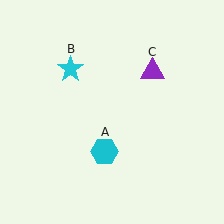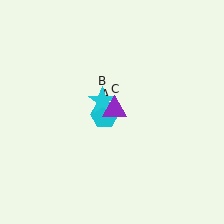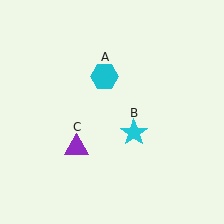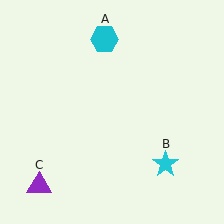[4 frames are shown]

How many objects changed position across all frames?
3 objects changed position: cyan hexagon (object A), cyan star (object B), purple triangle (object C).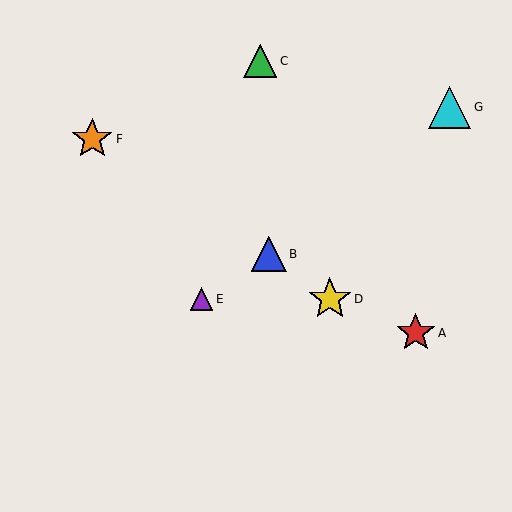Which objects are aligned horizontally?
Objects D, E are aligned horizontally.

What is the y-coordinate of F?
Object F is at y≈139.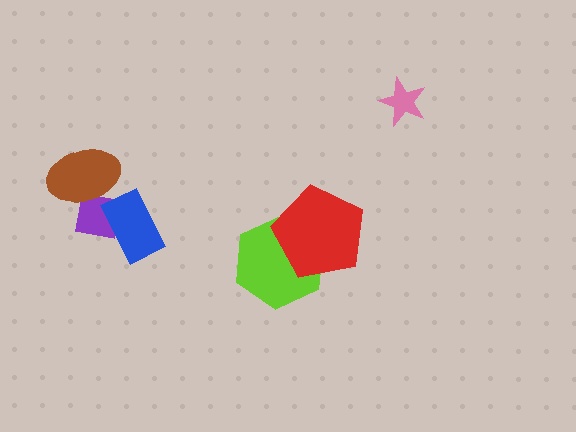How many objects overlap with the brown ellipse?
1 object overlaps with the brown ellipse.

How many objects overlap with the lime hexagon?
1 object overlaps with the lime hexagon.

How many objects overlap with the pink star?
0 objects overlap with the pink star.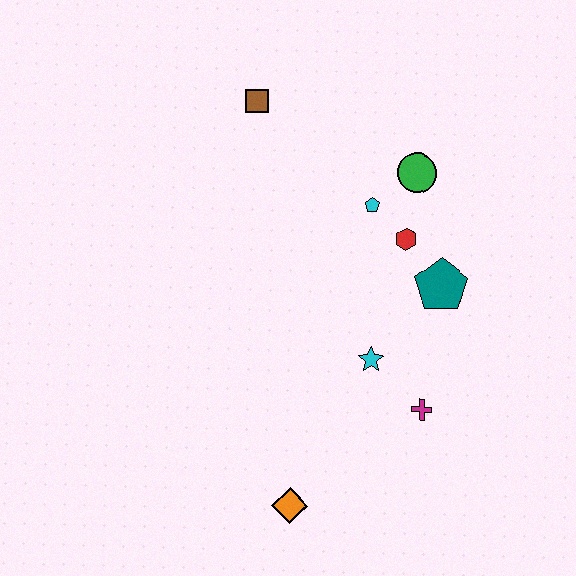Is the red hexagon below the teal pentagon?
No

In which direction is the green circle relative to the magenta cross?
The green circle is above the magenta cross.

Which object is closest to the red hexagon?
The cyan pentagon is closest to the red hexagon.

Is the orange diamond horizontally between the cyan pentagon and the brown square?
Yes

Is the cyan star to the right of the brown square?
Yes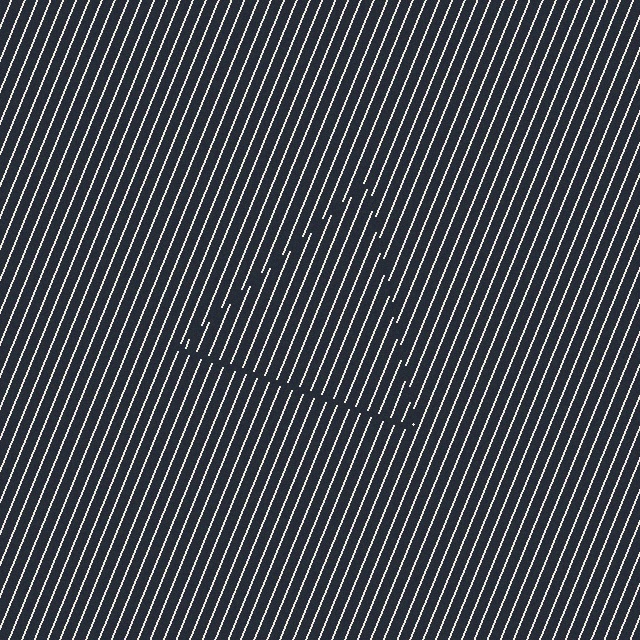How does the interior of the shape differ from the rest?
The interior of the shape contains the same grating, shifted by half a period — the contour is defined by the phase discontinuity where line-ends from the inner and outer gratings abut.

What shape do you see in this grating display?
An illusory triangle. The interior of the shape contains the same grating, shifted by half a period — the contour is defined by the phase discontinuity where line-ends from the inner and outer gratings abut.